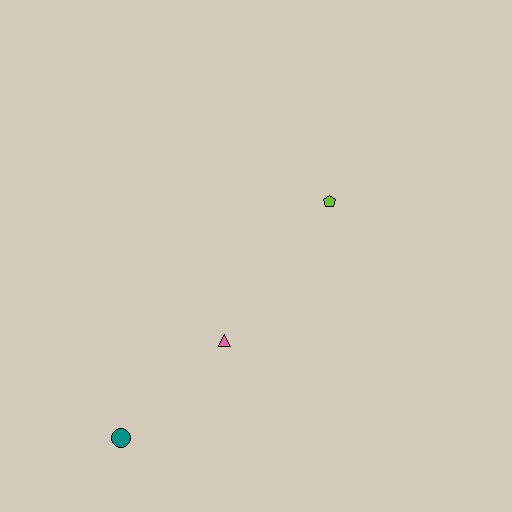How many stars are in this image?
There are no stars.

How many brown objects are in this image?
There are no brown objects.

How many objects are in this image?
There are 3 objects.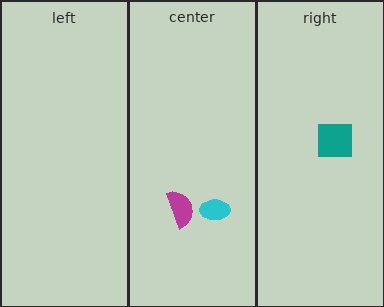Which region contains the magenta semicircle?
The center region.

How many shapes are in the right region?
1.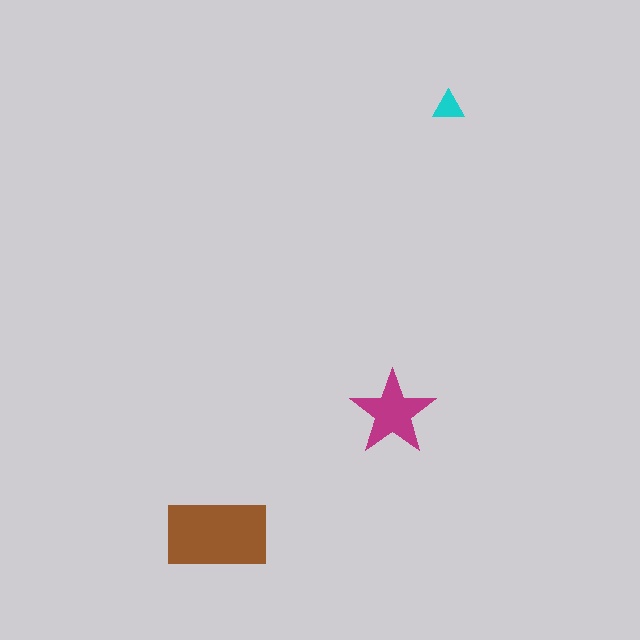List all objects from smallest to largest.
The cyan triangle, the magenta star, the brown rectangle.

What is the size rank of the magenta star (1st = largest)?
2nd.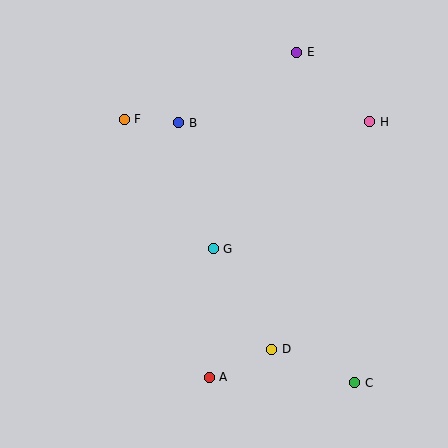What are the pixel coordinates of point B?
Point B is at (179, 123).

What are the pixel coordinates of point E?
Point E is at (297, 52).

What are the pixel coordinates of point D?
Point D is at (272, 349).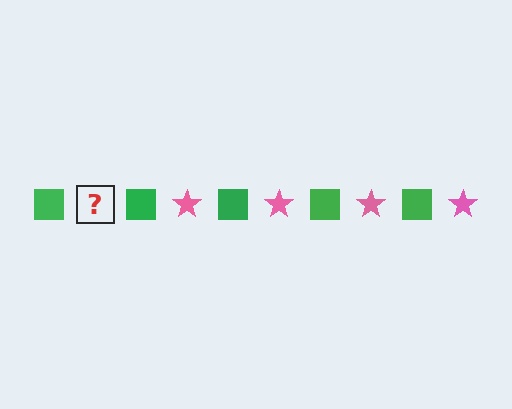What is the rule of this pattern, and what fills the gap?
The rule is that the pattern alternates between green square and pink star. The gap should be filled with a pink star.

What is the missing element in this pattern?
The missing element is a pink star.